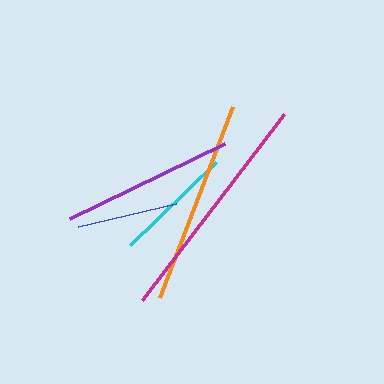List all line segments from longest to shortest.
From longest to shortest: magenta, orange, purple, cyan, blue.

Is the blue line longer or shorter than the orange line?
The orange line is longer than the blue line.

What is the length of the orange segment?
The orange segment is approximately 205 pixels long.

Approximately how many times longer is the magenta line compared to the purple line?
The magenta line is approximately 1.4 times the length of the purple line.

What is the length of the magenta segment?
The magenta segment is approximately 234 pixels long.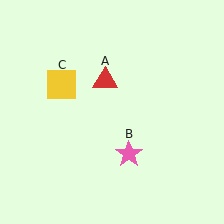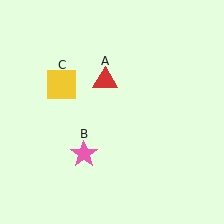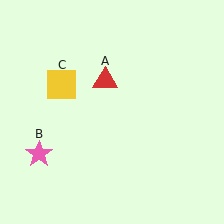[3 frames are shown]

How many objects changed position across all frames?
1 object changed position: pink star (object B).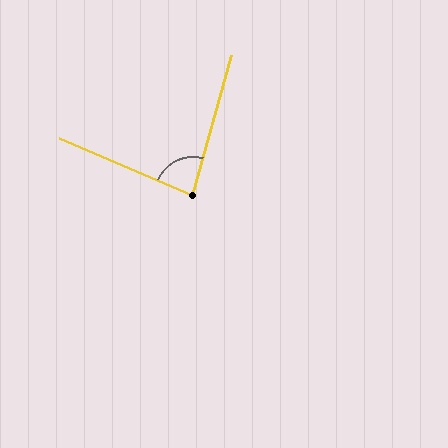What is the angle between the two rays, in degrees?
Approximately 83 degrees.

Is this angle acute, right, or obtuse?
It is acute.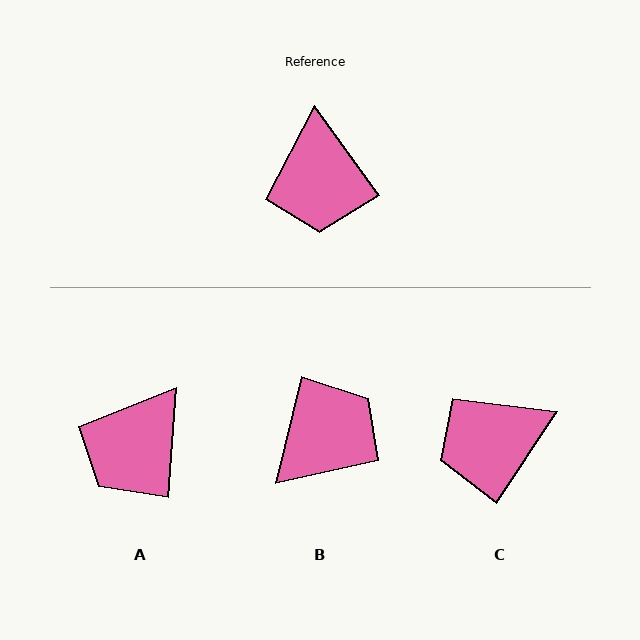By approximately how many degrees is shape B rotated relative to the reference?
Approximately 130 degrees counter-clockwise.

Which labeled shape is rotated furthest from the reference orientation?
B, about 130 degrees away.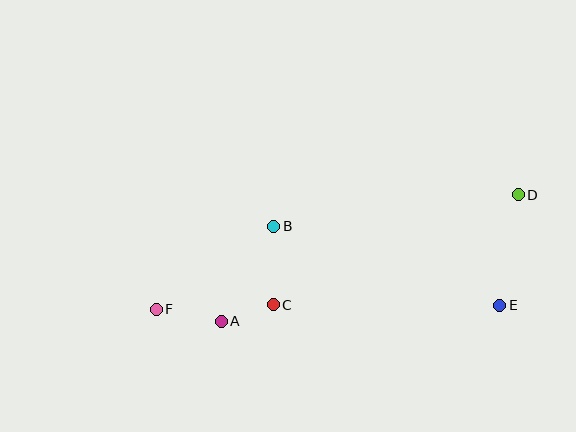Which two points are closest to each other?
Points A and C are closest to each other.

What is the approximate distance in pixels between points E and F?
The distance between E and F is approximately 343 pixels.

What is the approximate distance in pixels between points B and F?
The distance between B and F is approximately 144 pixels.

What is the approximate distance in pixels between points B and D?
The distance between B and D is approximately 247 pixels.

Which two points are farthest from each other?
Points D and F are farthest from each other.